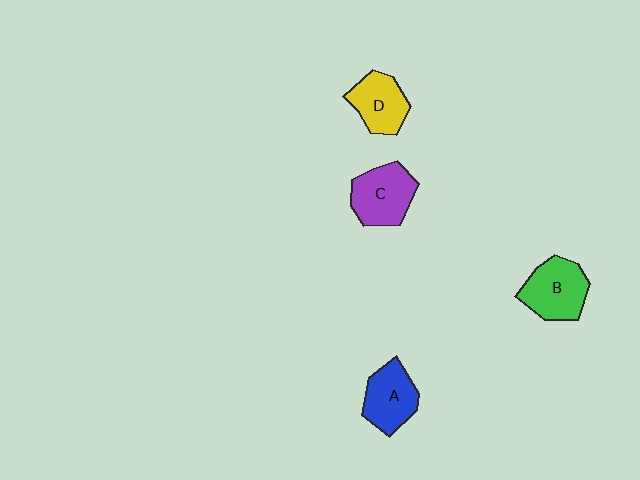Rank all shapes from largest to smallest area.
From largest to smallest: B (green), C (purple), A (blue), D (yellow).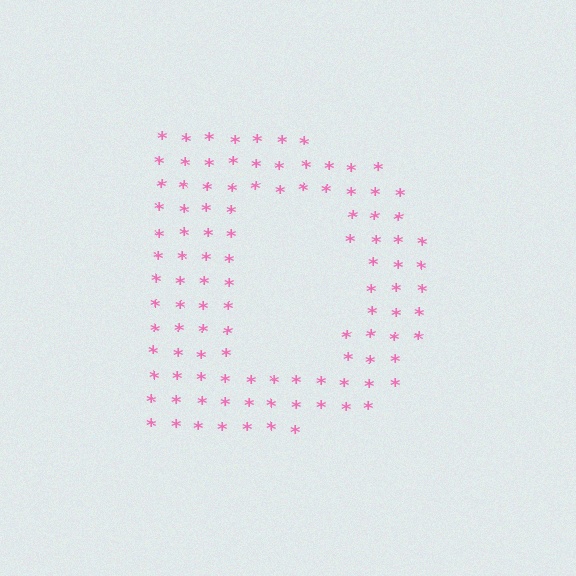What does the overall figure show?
The overall figure shows the letter D.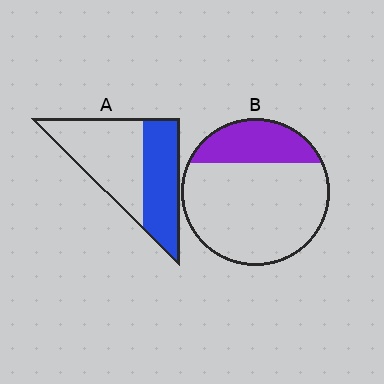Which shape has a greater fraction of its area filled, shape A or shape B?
Shape A.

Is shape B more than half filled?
No.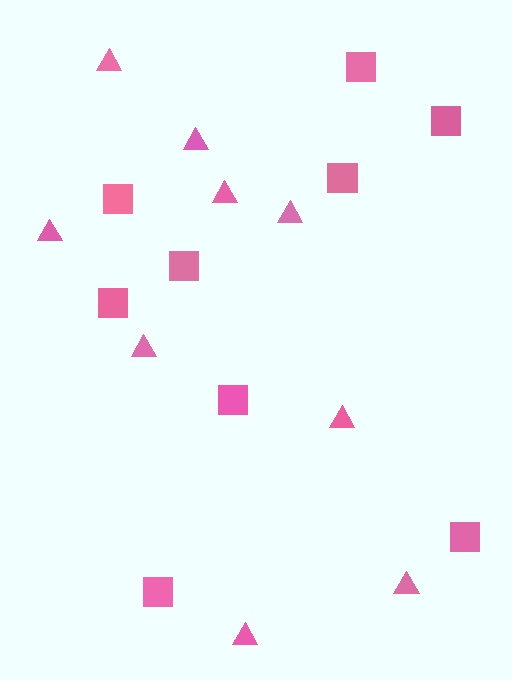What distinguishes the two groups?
There are 2 groups: one group of triangles (9) and one group of squares (9).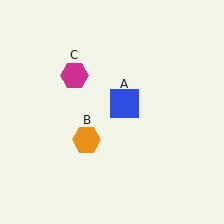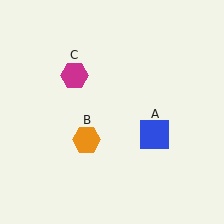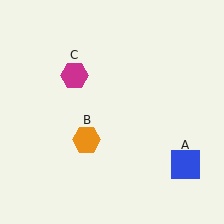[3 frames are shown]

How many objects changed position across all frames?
1 object changed position: blue square (object A).